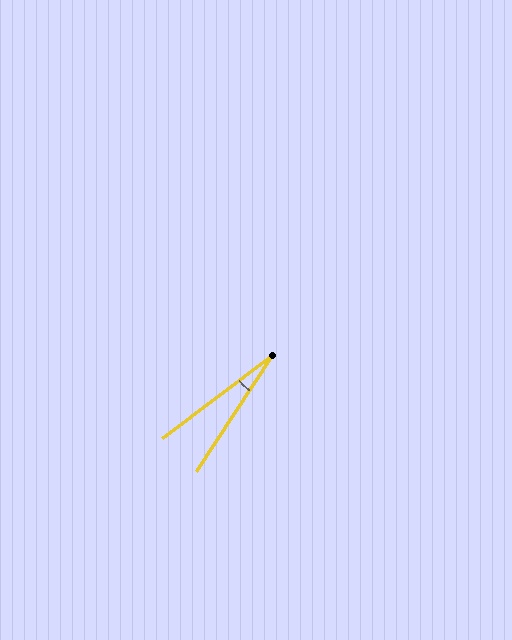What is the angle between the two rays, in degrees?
Approximately 20 degrees.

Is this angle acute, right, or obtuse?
It is acute.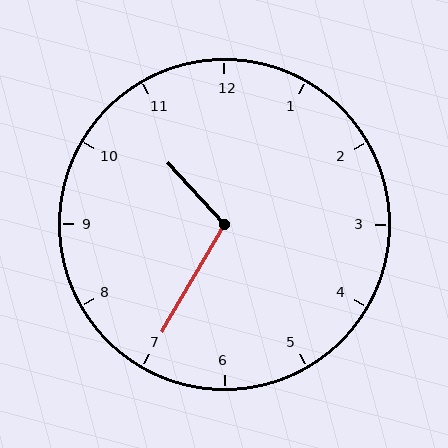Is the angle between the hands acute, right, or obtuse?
It is obtuse.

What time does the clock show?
10:35.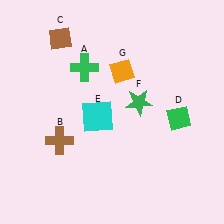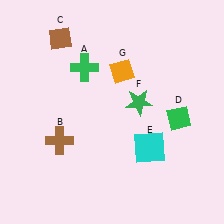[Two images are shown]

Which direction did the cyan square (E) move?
The cyan square (E) moved right.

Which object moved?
The cyan square (E) moved right.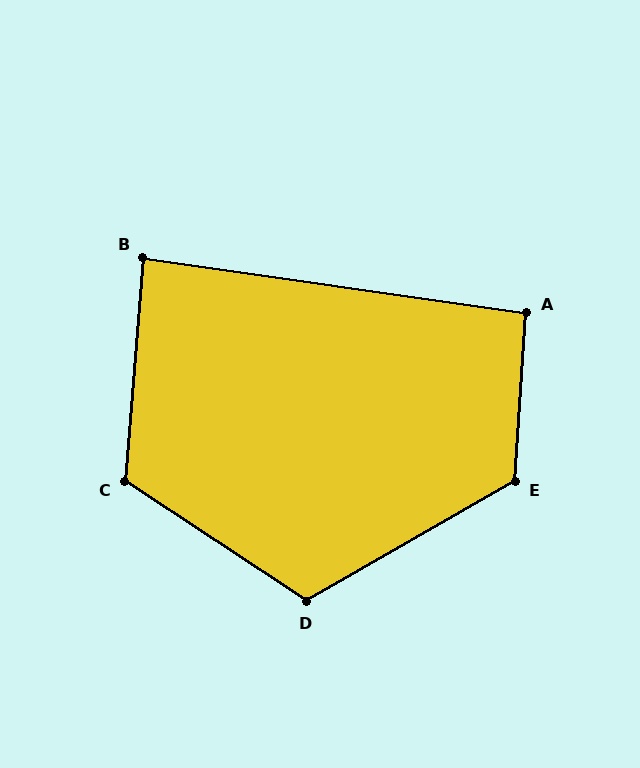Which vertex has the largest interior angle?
E, at approximately 124 degrees.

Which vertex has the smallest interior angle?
B, at approximately 86 degrees.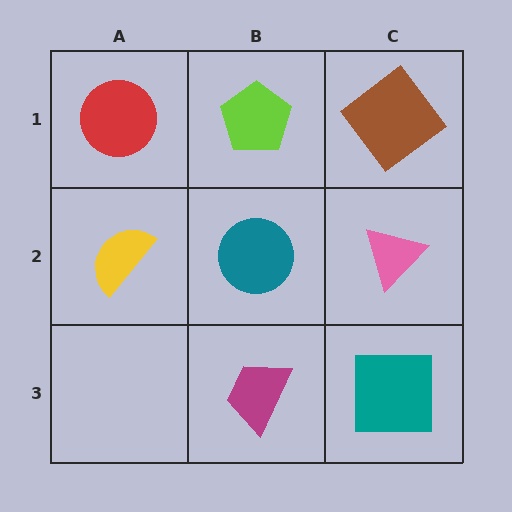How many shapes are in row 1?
3 shapes.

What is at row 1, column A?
A red circle.